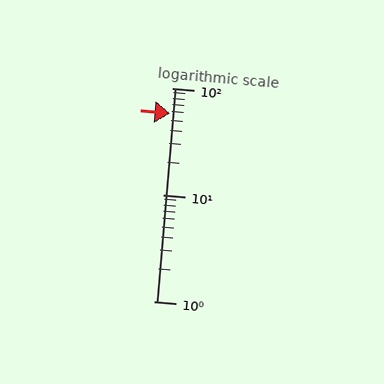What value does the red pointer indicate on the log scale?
The pointer indicates approximately 58.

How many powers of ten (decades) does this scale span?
The scale spans 2 decades, from 1 to 100.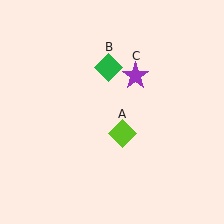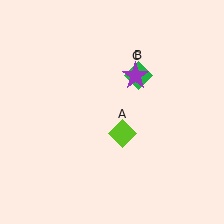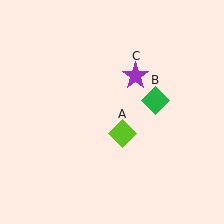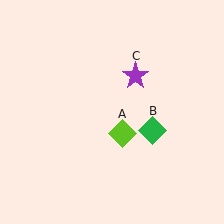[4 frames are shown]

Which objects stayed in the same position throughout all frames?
Lime diamond (object A) and purple star (object C) remained stationary.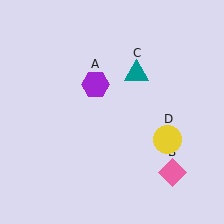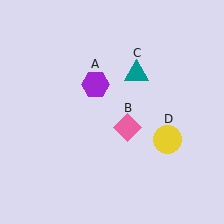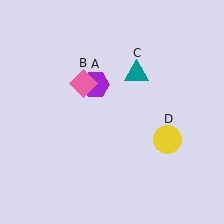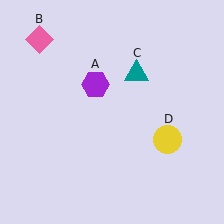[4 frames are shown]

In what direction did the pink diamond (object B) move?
The pink diamond (object B) moved up and to the left.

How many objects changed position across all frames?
1 object changed position: pink diamond (object B).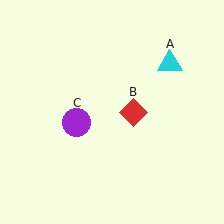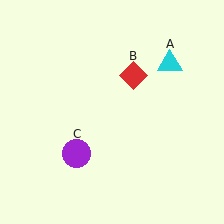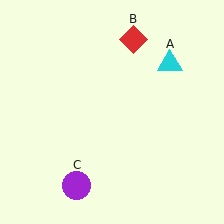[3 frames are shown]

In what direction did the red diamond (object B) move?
The red diamond (object B) moved up.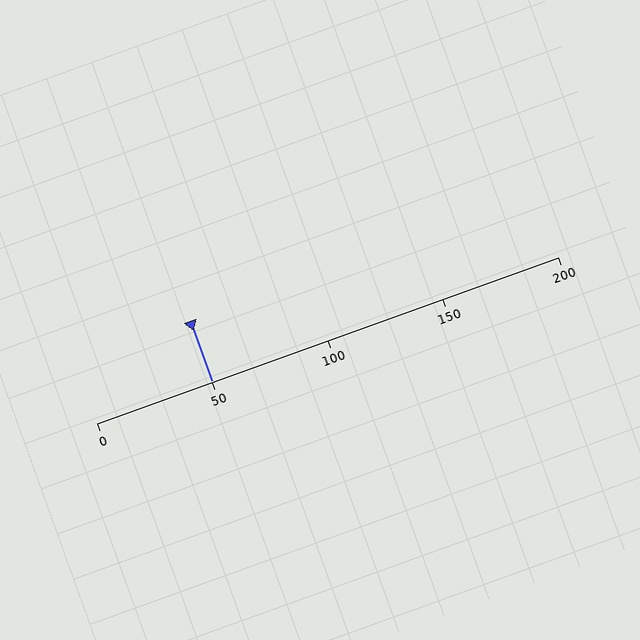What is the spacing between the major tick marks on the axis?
The major ticks are spaced 50 apart.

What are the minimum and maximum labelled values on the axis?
The axis runs from 0 to 200.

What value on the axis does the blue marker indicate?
The marker indicates approximately 50.